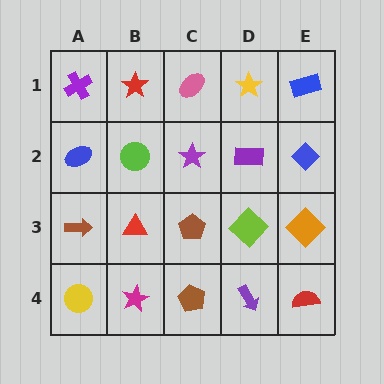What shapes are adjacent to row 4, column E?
An orange diamond (row 3, column E), a purple arrow (row 4, column D).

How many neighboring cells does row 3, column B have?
4.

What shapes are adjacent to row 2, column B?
A red star (row 1, column B), a red triangle (row 3, column B), a blue ellipse (row 2, column A), a purple star (row 2, column C).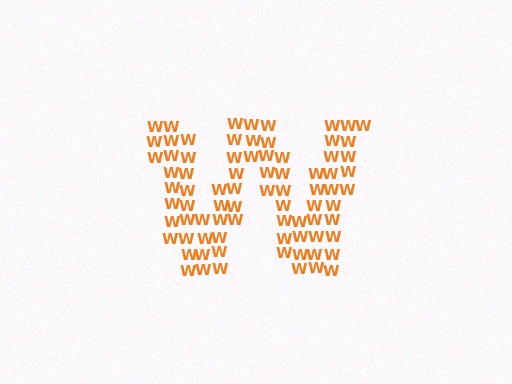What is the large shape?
The large shape is the letter W.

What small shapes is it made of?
It is made of small letter W's.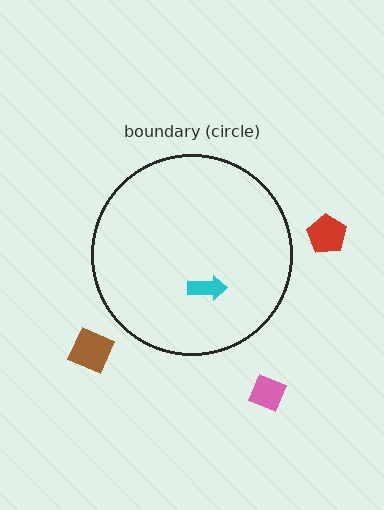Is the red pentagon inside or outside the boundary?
Outside.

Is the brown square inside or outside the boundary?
Outside.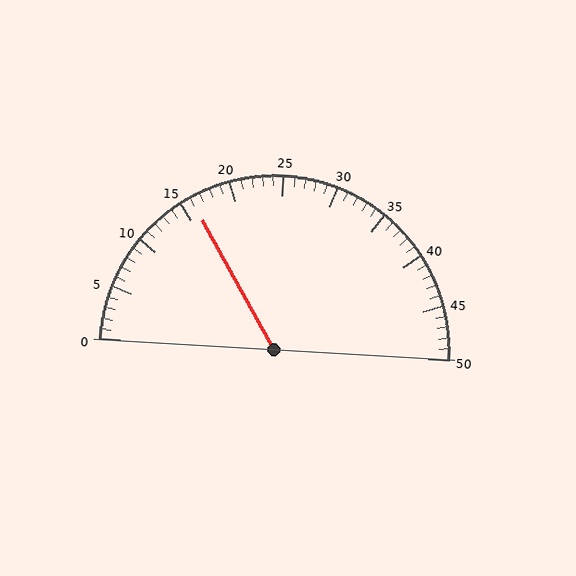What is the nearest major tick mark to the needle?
The nearest major tick mark is 15.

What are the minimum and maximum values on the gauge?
The gauge ranges from 0 to 50.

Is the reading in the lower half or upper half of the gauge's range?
The reading is in the lower half of the range (0 to 50).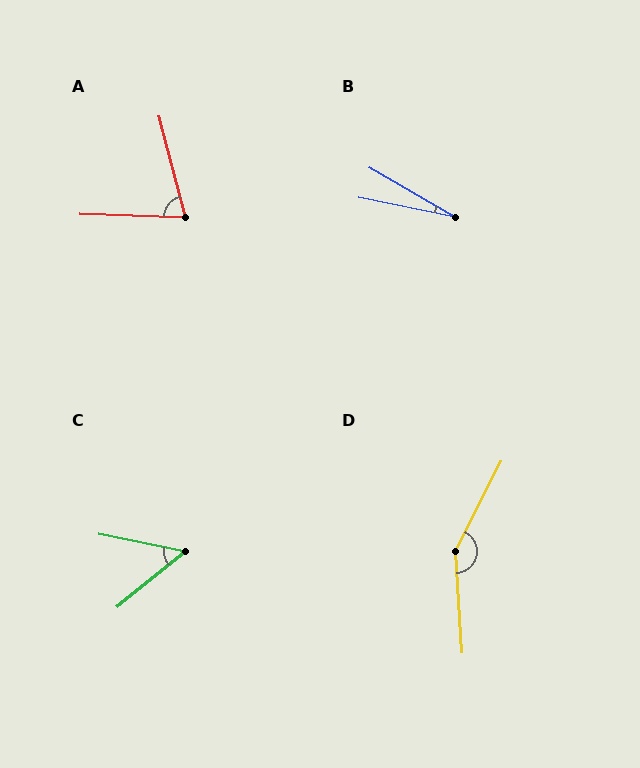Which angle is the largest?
D, at approximately 150 degrees.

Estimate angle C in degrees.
Approximately 50 degrees.